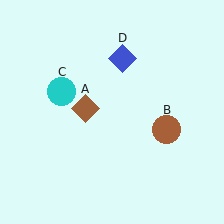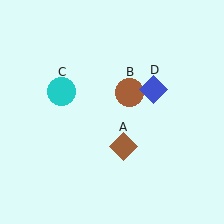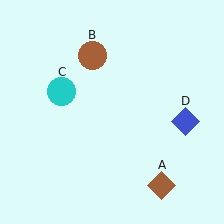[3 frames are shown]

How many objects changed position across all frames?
3 objects changed position: brown diamond (object A), brown circle (object B), blue diamond (object D).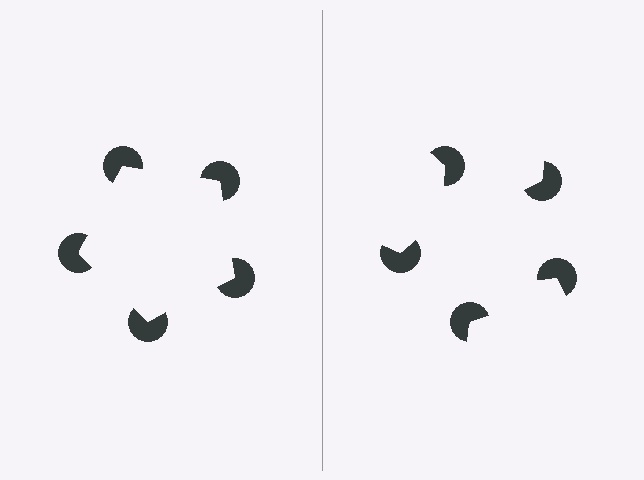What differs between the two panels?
The pac-man discs are positioned identically on both sides; only the wedge orientations differ. On the left they align to a pentagon; on the right they are misaligned.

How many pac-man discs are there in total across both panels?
10 — 5 on each side.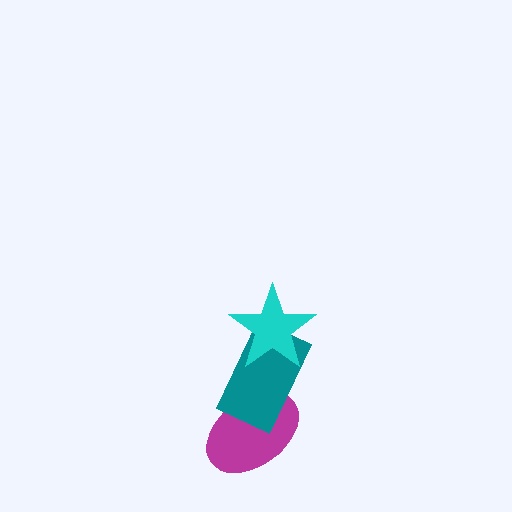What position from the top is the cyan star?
The cyan star is 1st from the top.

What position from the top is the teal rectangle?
The teal rectangle is 2nd from the top.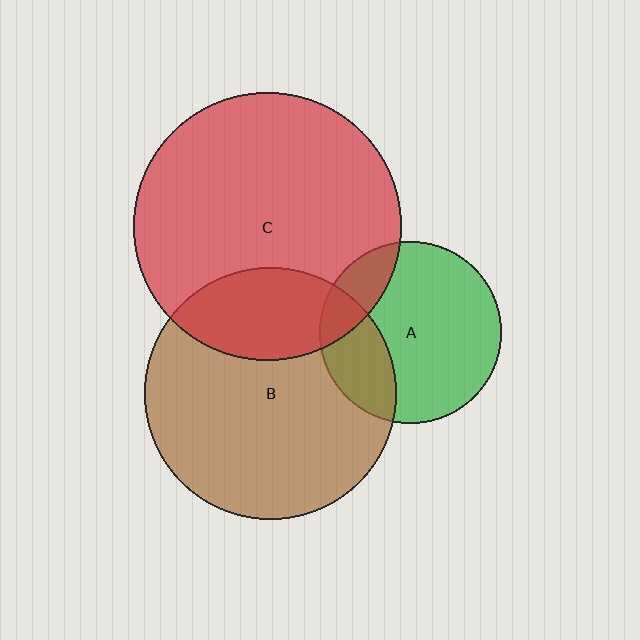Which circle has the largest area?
Circle C (red).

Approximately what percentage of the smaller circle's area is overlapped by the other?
Approximately 25%.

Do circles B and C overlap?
Yes.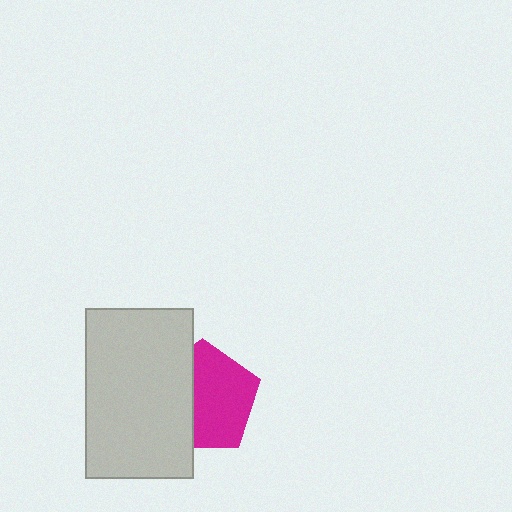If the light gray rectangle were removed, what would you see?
You would see the complete magenta pentagon.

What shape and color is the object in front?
The object in front is a light gray rectangle.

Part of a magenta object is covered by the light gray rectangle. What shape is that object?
It is a pentagon.